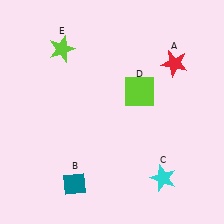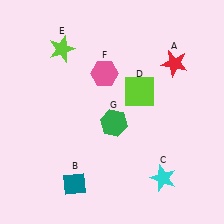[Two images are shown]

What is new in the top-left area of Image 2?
A pink hexagon (F) was added in the top-left area of Image 2.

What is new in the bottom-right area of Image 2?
A green hexagon (G) was added in the bottom-right area of Image 2.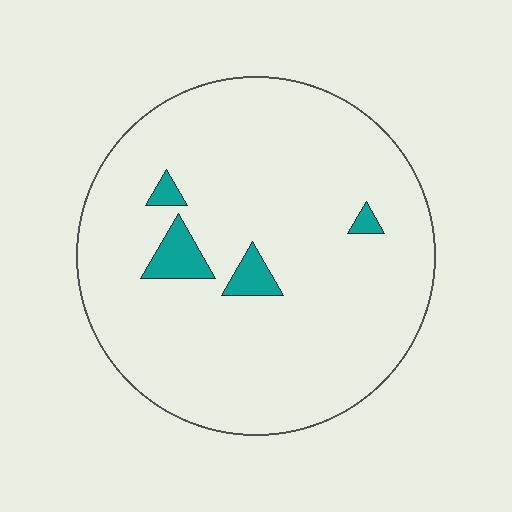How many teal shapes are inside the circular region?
4.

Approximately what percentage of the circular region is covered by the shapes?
Approximately 5%.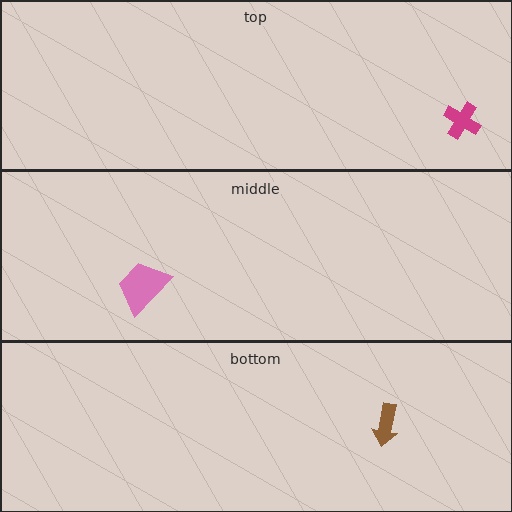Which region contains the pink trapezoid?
The middle region.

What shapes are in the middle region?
The pink trapezoid.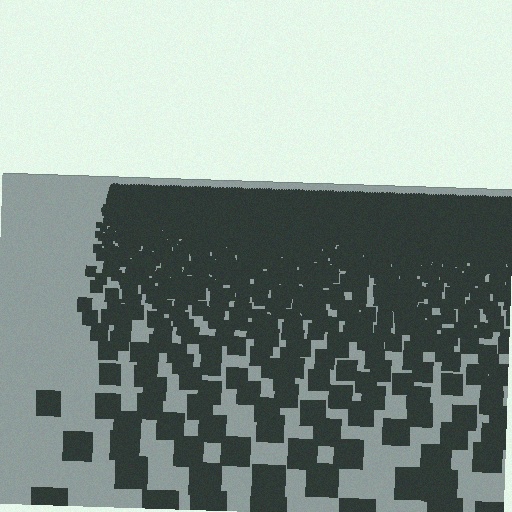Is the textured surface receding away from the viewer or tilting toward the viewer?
The surface is receding away from the viewer. Texture elements get smaller and denser toward the top.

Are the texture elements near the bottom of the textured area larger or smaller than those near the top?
Larger. Near the bottom, elements are closer to the viewer and appear at a bigger on-screen size.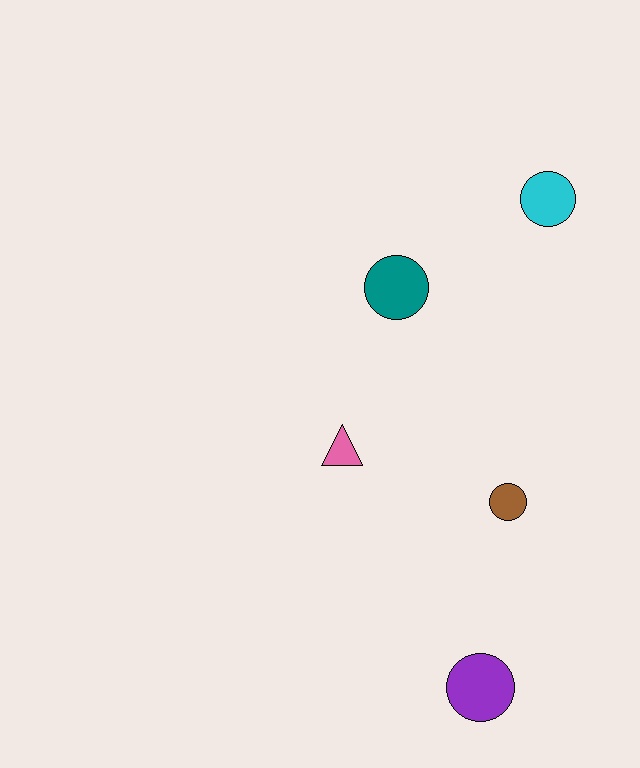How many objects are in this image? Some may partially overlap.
There are 5 objects.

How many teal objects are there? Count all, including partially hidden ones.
There is 1 teal object.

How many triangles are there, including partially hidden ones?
There is 1 triangle.